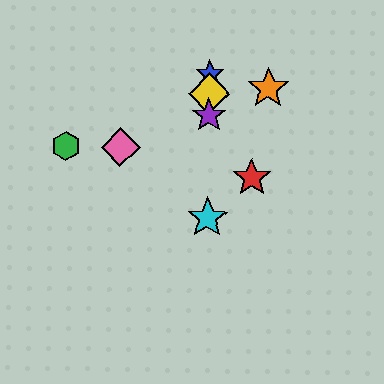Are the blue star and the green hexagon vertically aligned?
No, the blue star is at x≈210 and the green hexagon is at x≈66.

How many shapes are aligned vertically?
4 shapes (the blue star, the yellow diamond, the purple star, the cyan star) are aligned vertically.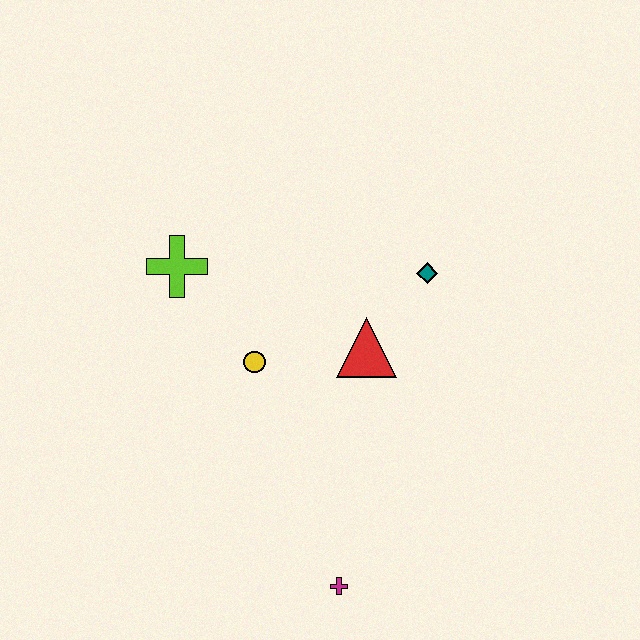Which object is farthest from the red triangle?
The magenta cross is farthest from the red triangle.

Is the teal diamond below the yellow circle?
No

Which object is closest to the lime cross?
The yellow circle is closest to the lime cross.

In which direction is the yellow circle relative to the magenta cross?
The yellow circle is above the magenta cross.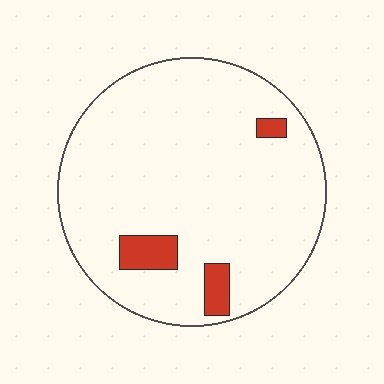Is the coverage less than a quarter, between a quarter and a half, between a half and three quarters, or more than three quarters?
Less than a quarter.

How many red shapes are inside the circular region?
3.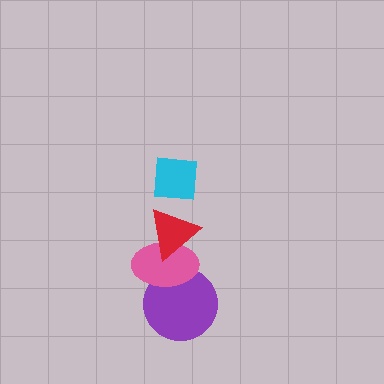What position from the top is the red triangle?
The red triangle is 2nd from the top.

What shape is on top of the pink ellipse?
The red triangle is on top of the pink ellipse.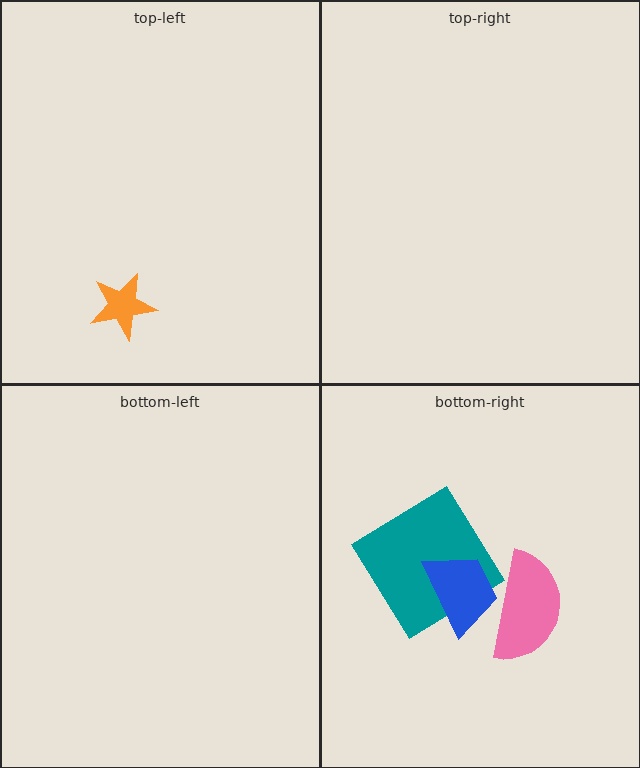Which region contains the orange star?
The top-left region.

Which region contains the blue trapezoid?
The bottom-right region.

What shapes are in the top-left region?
The orange star.